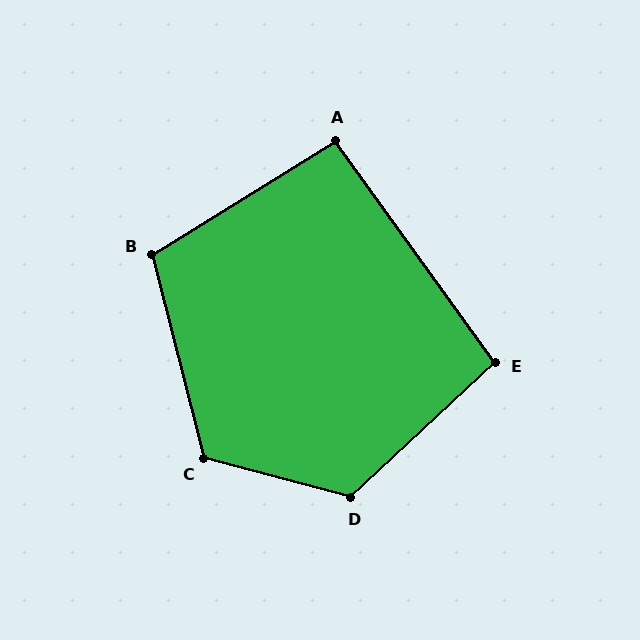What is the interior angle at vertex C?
Approximately 120 degrees (obtuse).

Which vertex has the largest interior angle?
D, at approximately 122 degrees.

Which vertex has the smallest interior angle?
A, at approximately 94 degrees.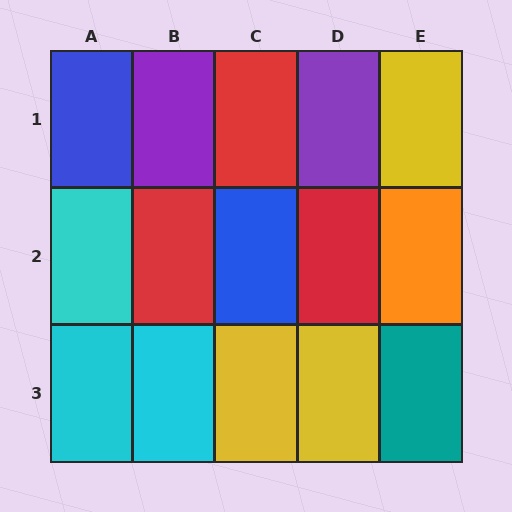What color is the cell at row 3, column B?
Cyan.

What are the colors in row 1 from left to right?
Blue, purple, red, purple, yellow.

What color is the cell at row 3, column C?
Yellow.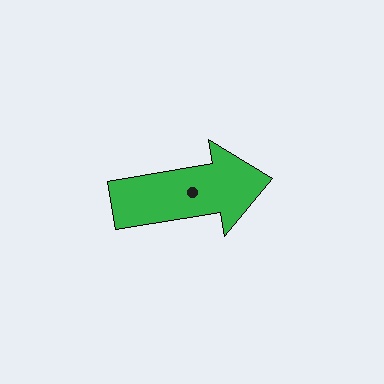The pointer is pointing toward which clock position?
Roughly 3 o'clock.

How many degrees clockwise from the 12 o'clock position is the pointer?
Approximately 81 degrees.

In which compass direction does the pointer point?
East.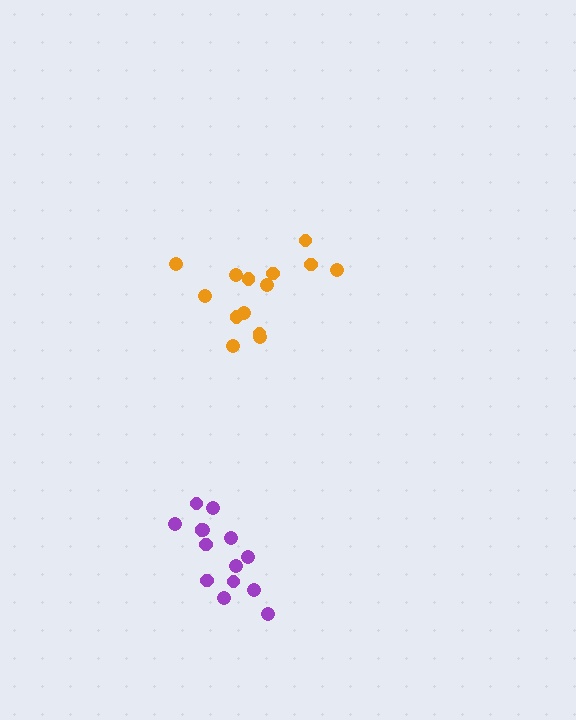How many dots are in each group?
Group 1: 14 dots, Group 2: 14 dots (28 total).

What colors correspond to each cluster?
The clusters are colored: purple, orange.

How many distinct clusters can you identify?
There are 2 distinct clusters.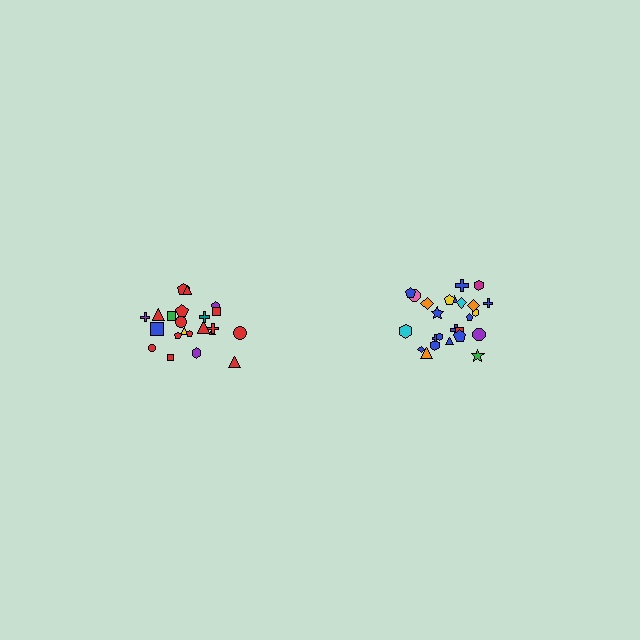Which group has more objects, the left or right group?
The right group.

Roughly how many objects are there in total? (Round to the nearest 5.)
Roughly 45 objects in total.